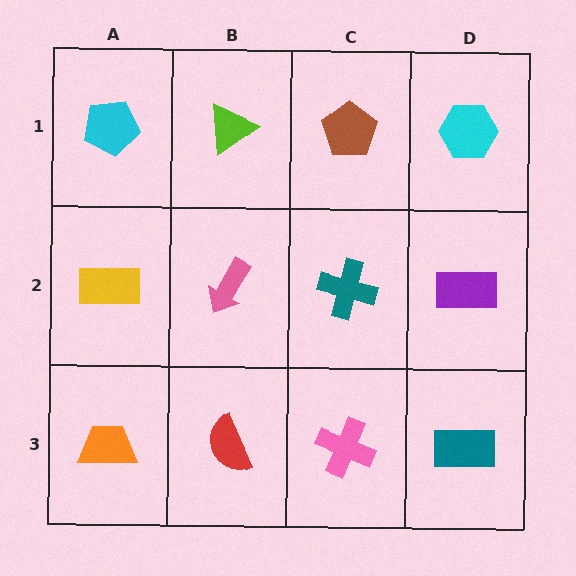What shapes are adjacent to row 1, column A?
A yellow rectangle (row 2, column A), a lime triangle (row 1, column B).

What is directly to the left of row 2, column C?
A pink arrow.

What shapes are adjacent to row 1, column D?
A purple rectangle (row 2, column D), a brown pentagon (row 1, column C).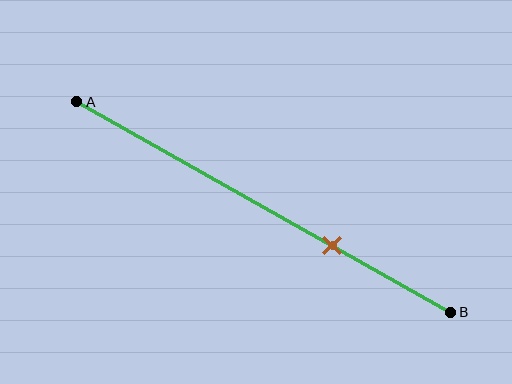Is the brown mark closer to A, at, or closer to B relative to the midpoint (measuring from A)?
The brown mark is closer to point B than the midpoint of segment AB.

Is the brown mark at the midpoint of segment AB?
No, the mark is at about 70% from A, not at the 50% midpoint.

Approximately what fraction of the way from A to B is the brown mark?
The brown mark is approximately 70% of the way from A to B.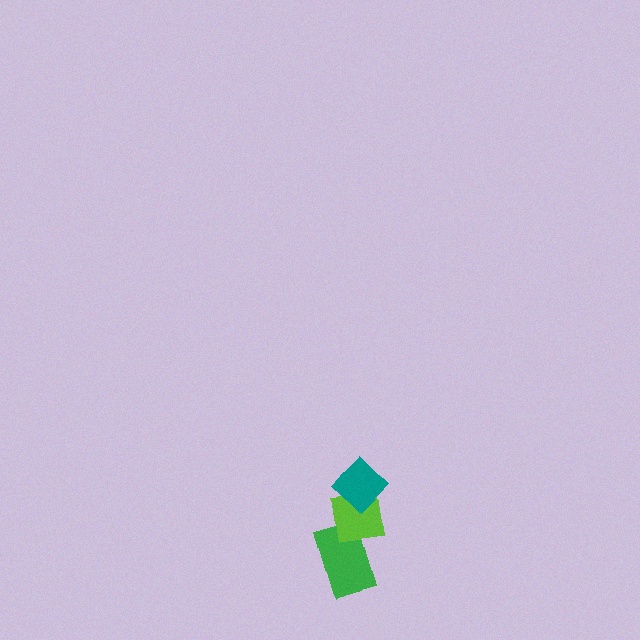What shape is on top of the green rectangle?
The lime square is on top of the green rectangle.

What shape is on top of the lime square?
The teal diamond is on top of the lime square.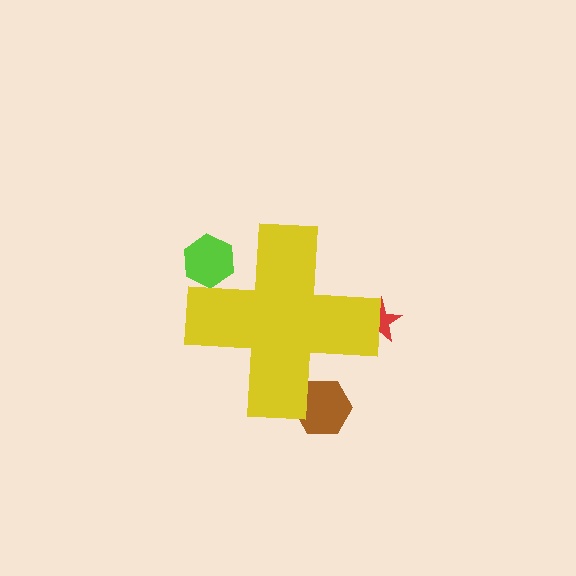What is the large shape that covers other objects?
A yellow cross.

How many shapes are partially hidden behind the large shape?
3 shapes are partially hidden.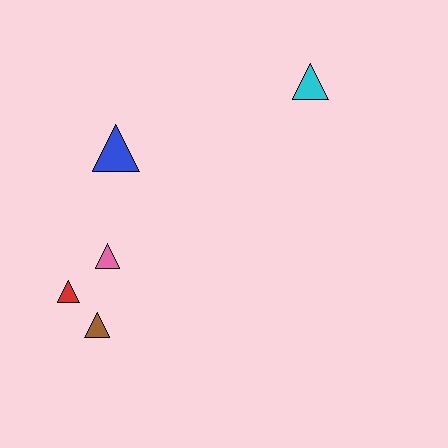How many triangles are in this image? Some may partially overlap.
There are 5 triangles.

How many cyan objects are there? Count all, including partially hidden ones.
There is 1 cyan object.